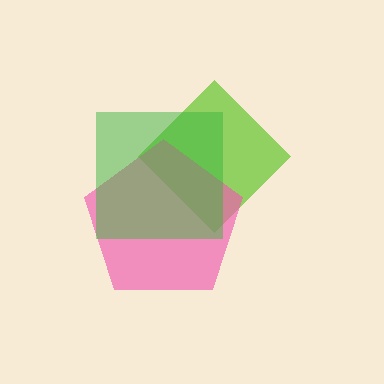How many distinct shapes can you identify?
There are 3 distinct shapes: a lime diamond, a pink pentagon, a green square.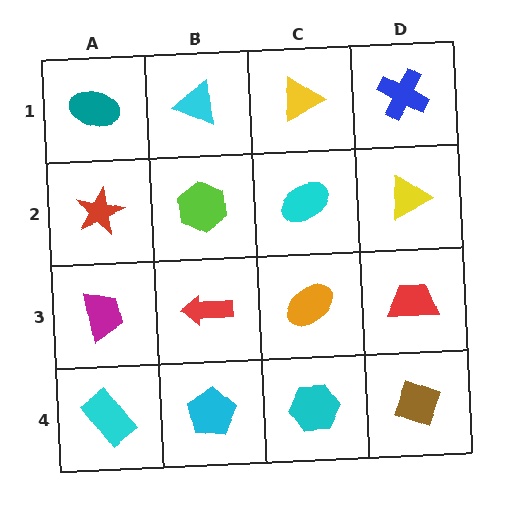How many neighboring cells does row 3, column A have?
3.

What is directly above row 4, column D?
A red trapezoid.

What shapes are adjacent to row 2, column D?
A blue cross (row 1, column D), a red trapezoid (row 3, column D), a cyan ellipse (row 2, column C).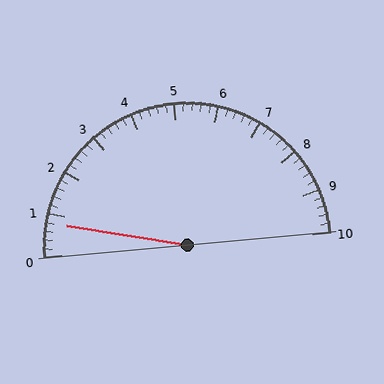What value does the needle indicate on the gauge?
The needle indicates approximately 0.8.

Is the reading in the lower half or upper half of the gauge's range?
The reading is in the lower half of the range (0 to 10).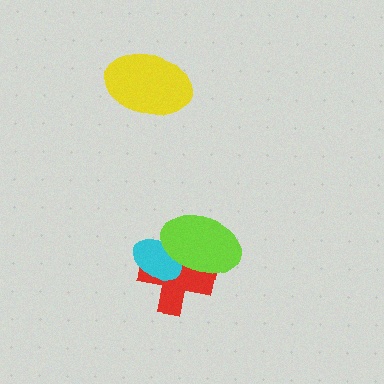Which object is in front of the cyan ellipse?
The lime ellipse is in front of the cyan ellipse.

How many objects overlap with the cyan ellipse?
2 objects overlap with the cyan ellipse.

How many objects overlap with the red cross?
2 objects overlap with the red cross.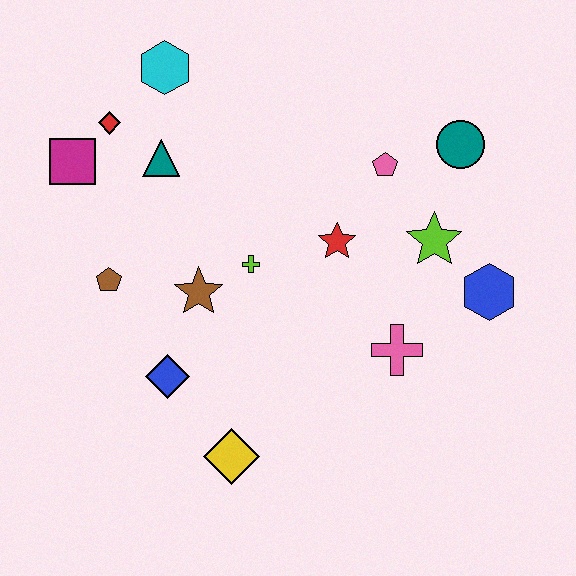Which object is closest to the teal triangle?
The red diamond is closest to the teal triangle.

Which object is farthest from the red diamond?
The blue hexagon is farthest from the red diamond.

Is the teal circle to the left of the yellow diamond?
No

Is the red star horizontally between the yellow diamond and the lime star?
Yes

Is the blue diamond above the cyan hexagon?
No